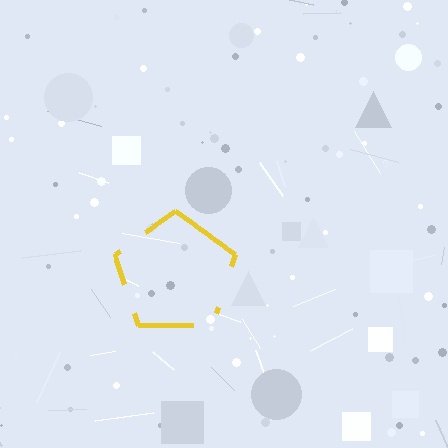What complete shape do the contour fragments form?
The contour fragments form a pentagon.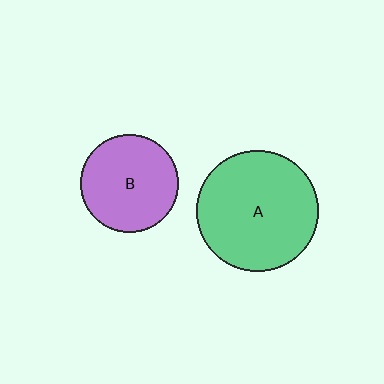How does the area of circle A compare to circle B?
Approximately 1.5 times.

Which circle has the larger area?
Circle A (green).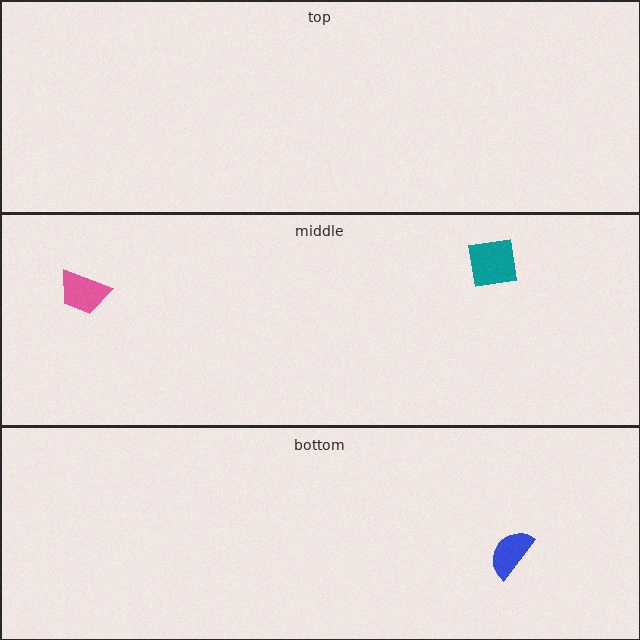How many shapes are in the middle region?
2.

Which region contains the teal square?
The middle region.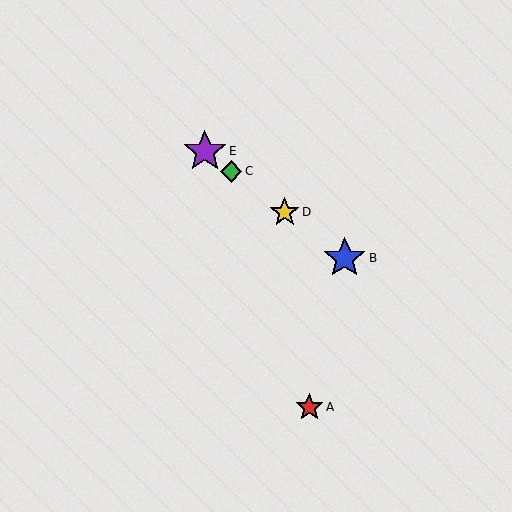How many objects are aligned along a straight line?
4 objects (B, C, D, E) are aligned along a straight line.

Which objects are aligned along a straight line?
Objects B, C, D, E are aligned along a straight line.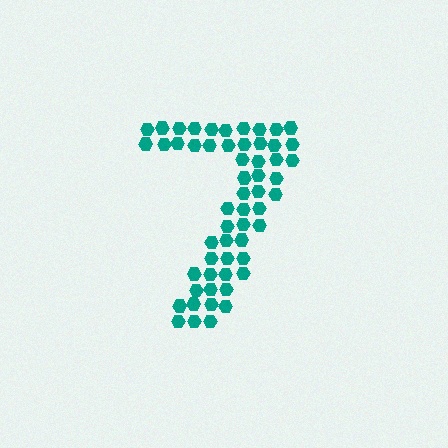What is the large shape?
The large shape is the digit 7.